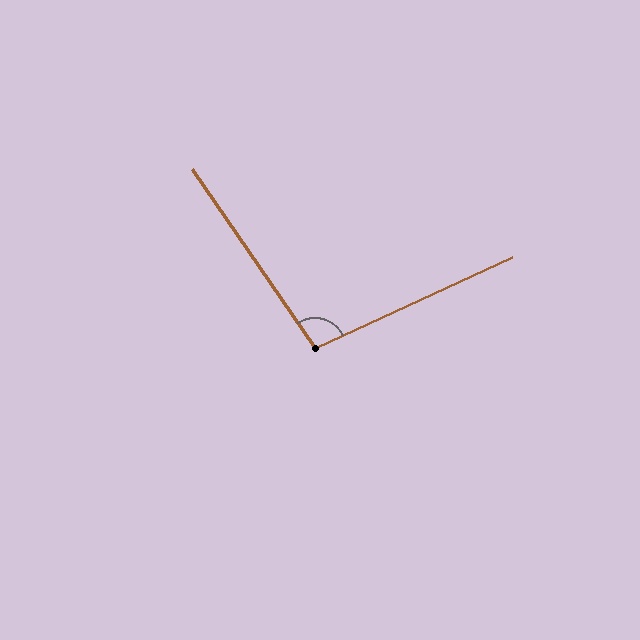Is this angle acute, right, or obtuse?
It is obtuse.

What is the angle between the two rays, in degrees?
Approximately 99 degrees.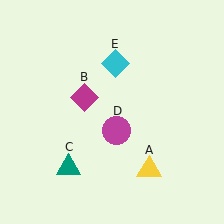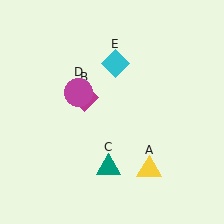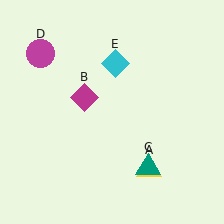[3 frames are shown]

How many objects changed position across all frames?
2 objects changed position: teal triangle (object C), magenta circle (object D).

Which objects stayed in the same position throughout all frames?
Yellow triangle (object A) and magenta diamond (object B) and cyan diamond (object E) remained stationary.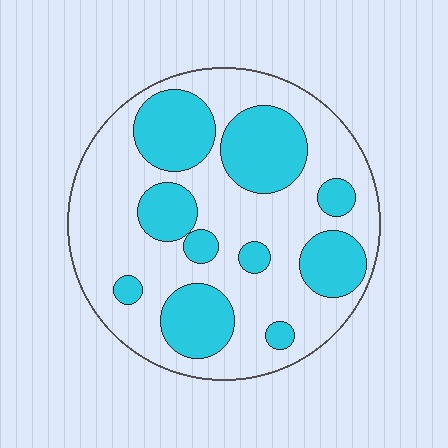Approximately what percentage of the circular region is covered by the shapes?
Approximately 35%.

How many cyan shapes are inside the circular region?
10.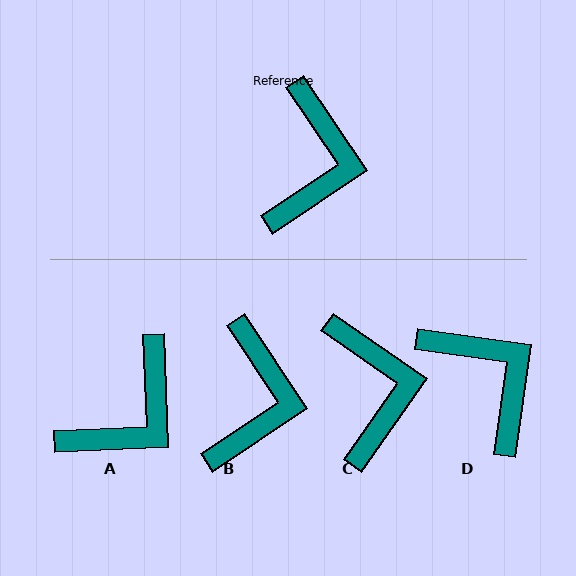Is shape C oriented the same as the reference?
No, it is off by about 21 degrees.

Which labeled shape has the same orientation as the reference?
B.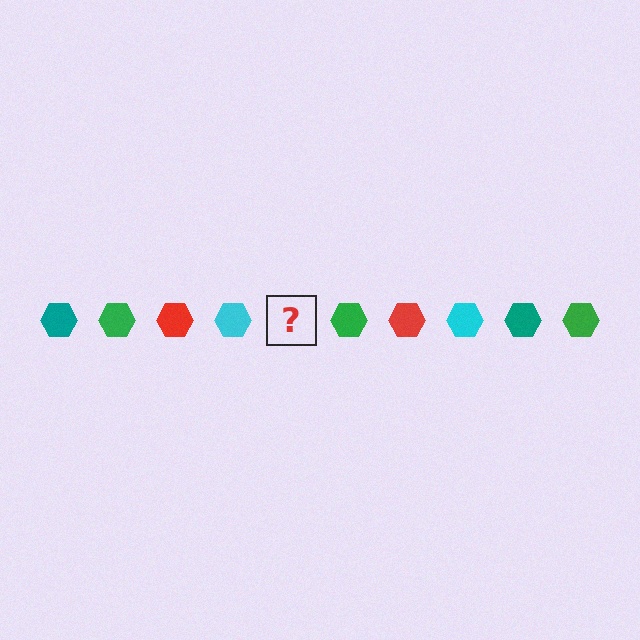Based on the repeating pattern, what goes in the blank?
The blank should be a teal hexagon.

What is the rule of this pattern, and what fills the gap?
The rule is that the pattern cycles through teal, green, red, cyan hexagons. The gap should be filled with a teal hexagon.